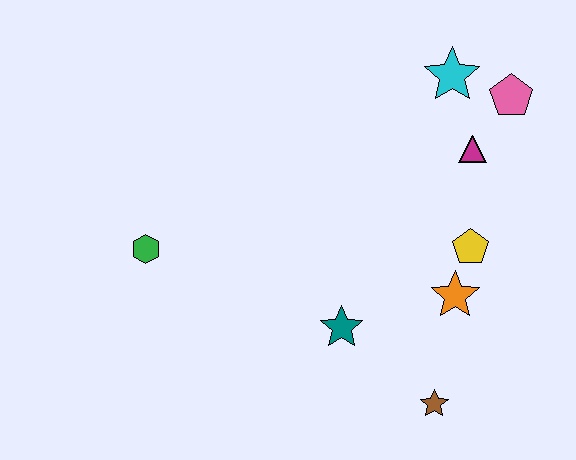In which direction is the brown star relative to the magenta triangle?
The brown star is below the magenta triangle.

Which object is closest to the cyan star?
The pink pentagon is closest to the cyan star.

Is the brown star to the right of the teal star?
Yes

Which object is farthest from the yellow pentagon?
The green hexagon is farthest from the yellow pentagon.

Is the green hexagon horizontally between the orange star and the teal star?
No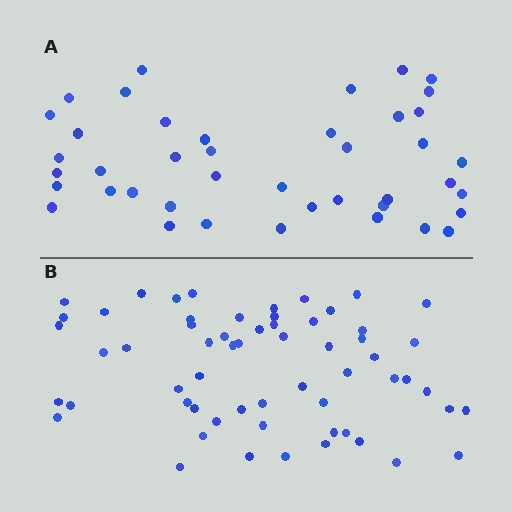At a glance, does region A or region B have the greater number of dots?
Region B (the bottom region) has more dots.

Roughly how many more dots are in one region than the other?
Region B has approximately 20 more dots than region A.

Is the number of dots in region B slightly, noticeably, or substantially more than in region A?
Region B has noticeably more, but not dramatically so. The ratio is roughly 1.4 to 1.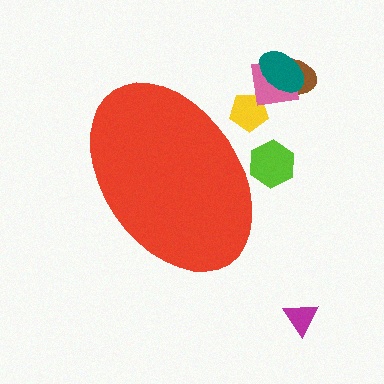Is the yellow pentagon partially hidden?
Yes, the yellow pentagon is partially hidden behind the red ellipse.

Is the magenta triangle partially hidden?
No, the magenta triangle is fully visible.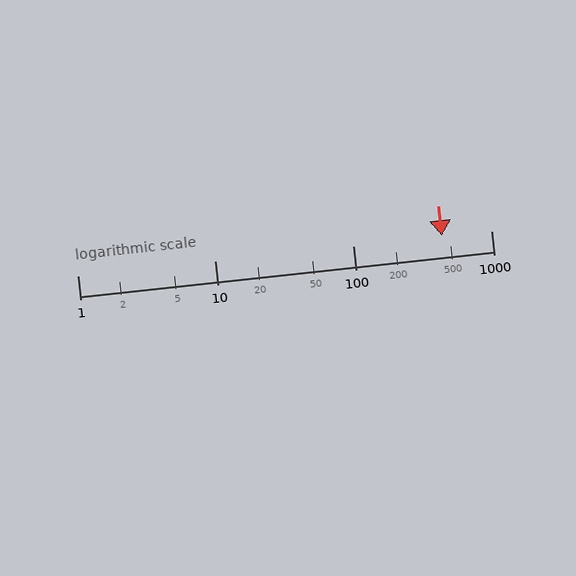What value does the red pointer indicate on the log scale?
The pointer indicates approximately 440.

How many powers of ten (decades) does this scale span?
The scale spans 3 decades, from 1 to 1000.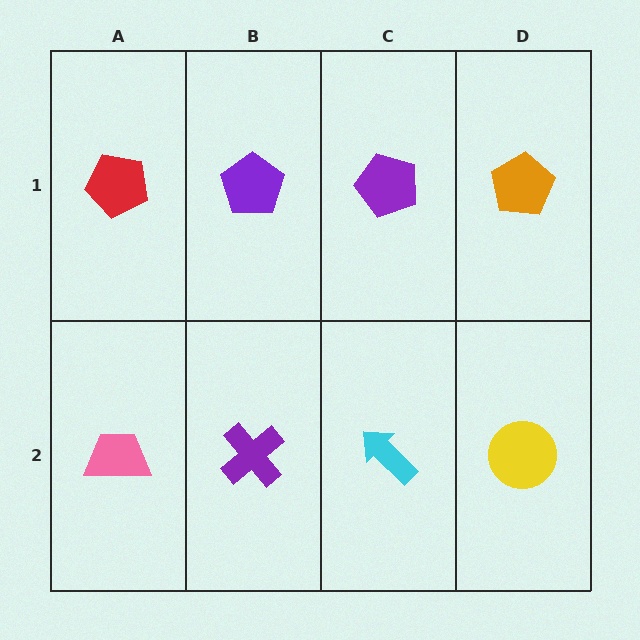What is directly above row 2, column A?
A red pentagon.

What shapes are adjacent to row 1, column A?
A pink trapezoid (row 2, column A), a purple pentagon (row 1, column B).